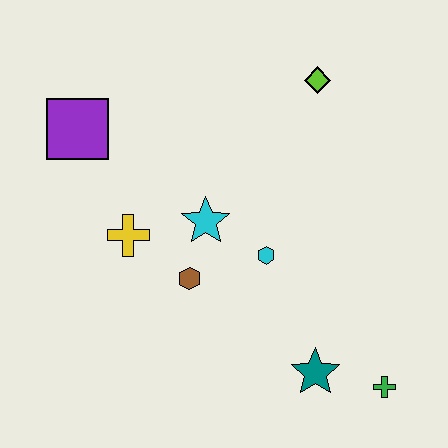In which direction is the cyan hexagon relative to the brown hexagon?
The cyan hexagon is to the right of the brown hexagon.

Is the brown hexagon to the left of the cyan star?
Yes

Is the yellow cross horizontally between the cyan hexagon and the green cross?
No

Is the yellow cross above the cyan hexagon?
Yes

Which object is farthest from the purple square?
The green cross is farthest from the purple square.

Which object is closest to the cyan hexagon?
The cyan star is closest to the cyan hexagon.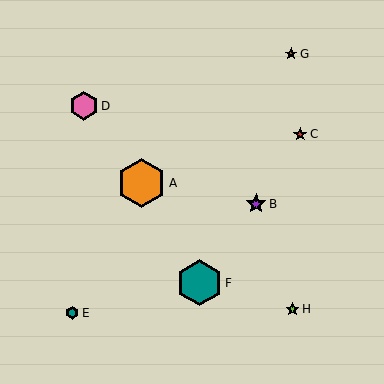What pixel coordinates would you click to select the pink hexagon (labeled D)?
Click at (84, 106) to select the pink hexagon D.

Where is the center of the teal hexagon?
The center of the teal hexagon is at (200, 283).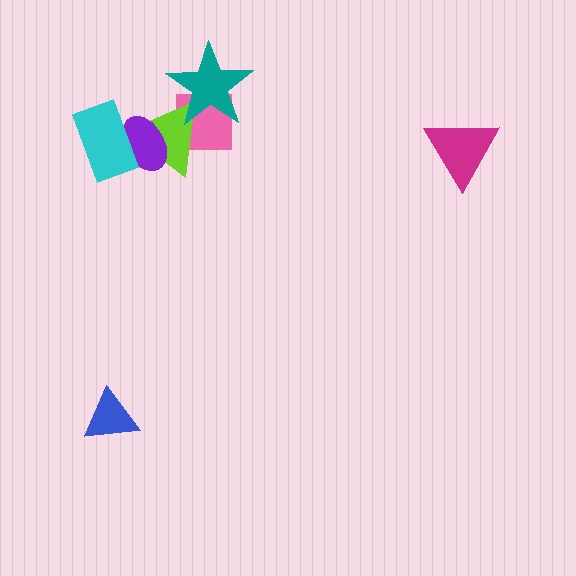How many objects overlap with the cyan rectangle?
2 objects overlap with the cyan rectangle.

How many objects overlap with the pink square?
2 objects overlap with the pink square.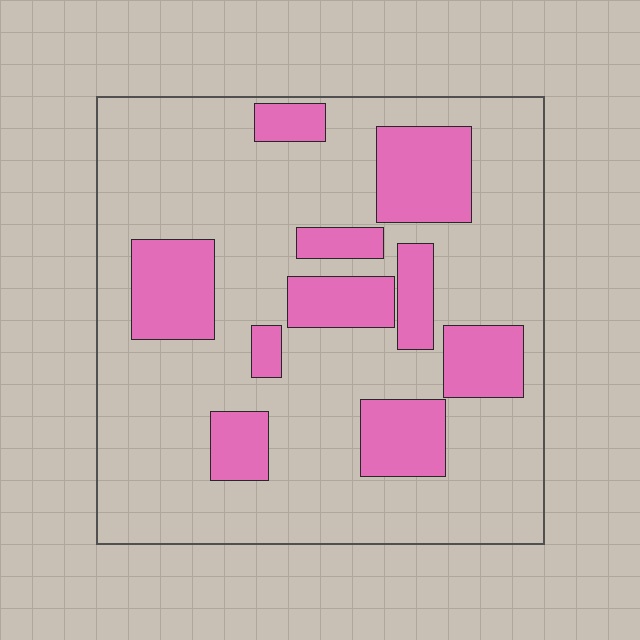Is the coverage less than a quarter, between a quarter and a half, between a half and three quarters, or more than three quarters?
Between a quarter and a half.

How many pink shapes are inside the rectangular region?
10.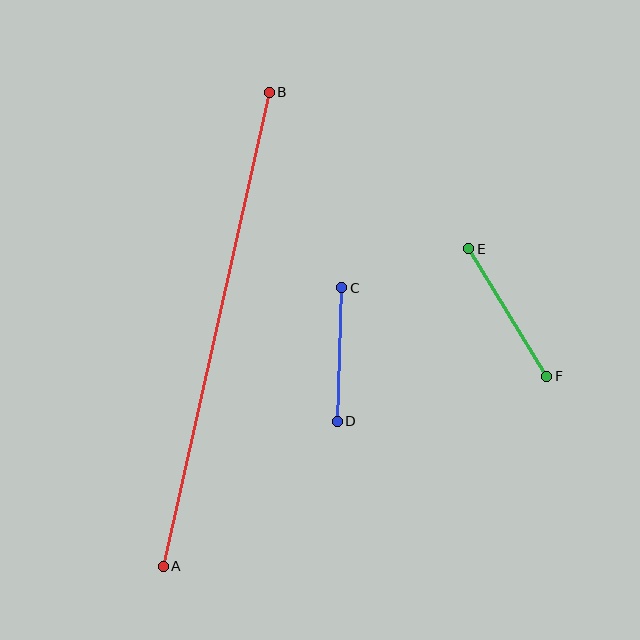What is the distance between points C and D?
The distance is approximately 133 pixels.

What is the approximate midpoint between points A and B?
The midpoint is at approximately (216, 329) pixels.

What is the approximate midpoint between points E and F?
The midpoint is at approximately (508, 313) pixels.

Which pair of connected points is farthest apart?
Points A and B are farthest apart.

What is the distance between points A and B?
The distance is approximately 486 pixels.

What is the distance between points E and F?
The distance is approximately 150 pixels.